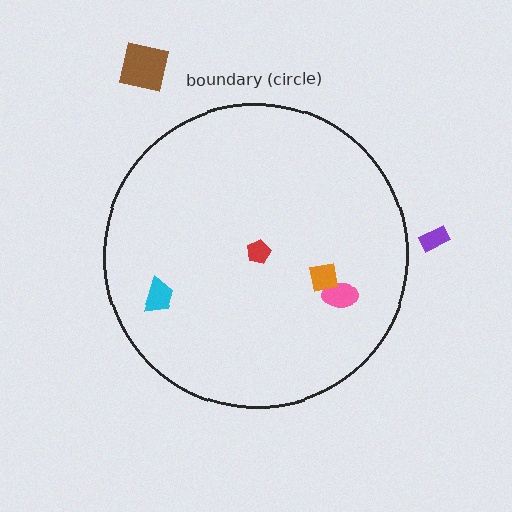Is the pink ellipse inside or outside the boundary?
Inside.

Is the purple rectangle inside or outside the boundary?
Outside.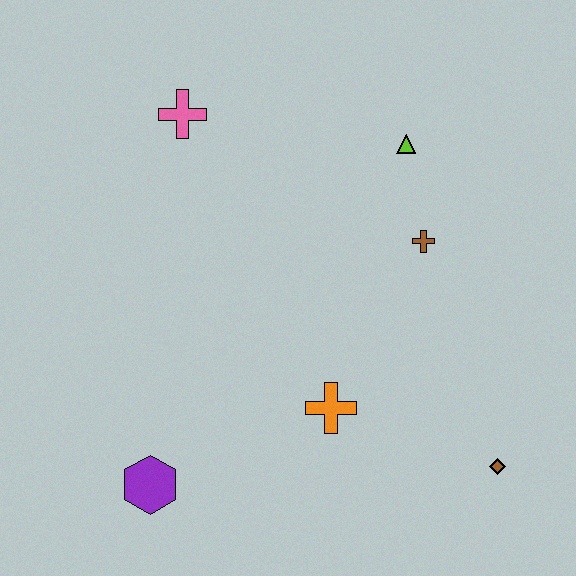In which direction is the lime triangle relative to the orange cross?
The lime triangle is above the orange cross.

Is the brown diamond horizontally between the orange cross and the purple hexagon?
No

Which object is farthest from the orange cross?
The pink cross is farthest from the orange cross.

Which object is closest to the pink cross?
The lime triangle is closest to the pink cross.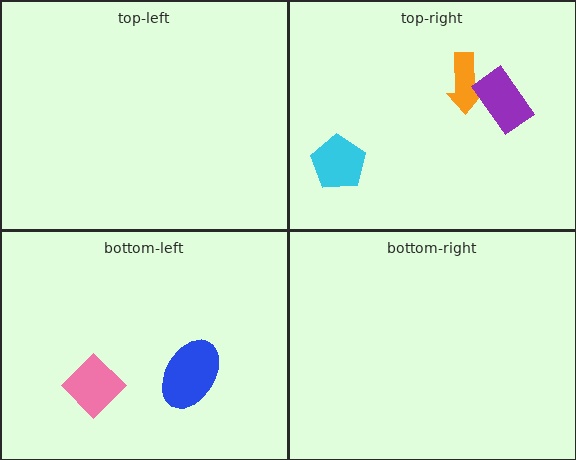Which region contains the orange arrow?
The top-right region.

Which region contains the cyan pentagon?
The top-right region.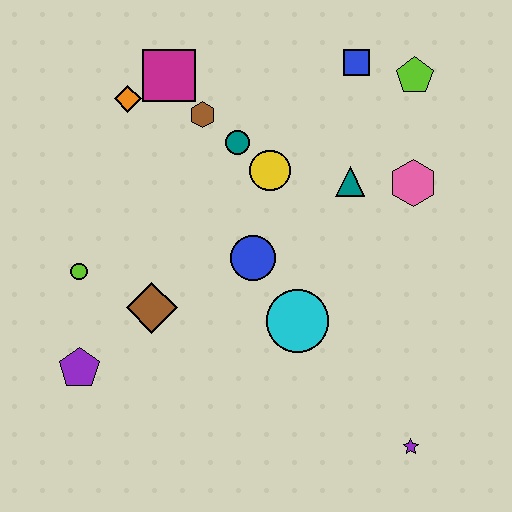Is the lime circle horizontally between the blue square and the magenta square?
No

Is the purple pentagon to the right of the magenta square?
No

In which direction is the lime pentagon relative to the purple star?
The lime pentagon is above the purple star.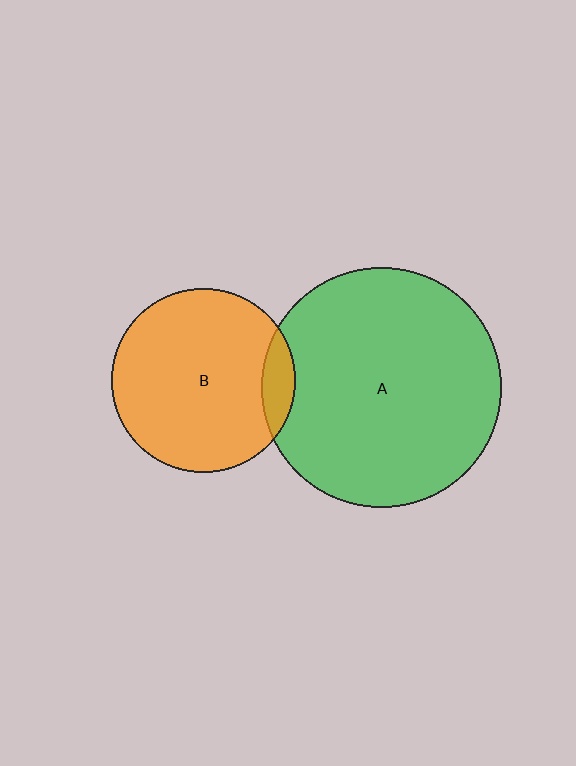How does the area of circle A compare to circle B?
Approximately 1.7 times.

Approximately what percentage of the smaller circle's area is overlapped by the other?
Approximately 10%.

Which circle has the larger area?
Circle A (green).